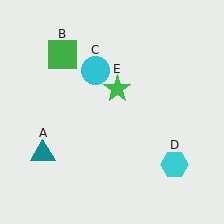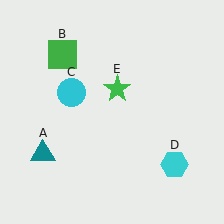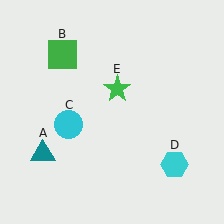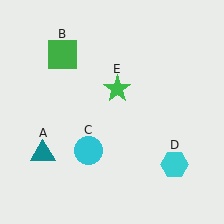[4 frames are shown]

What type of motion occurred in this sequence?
The cyan circle (object C) rotated counterclockwise around the center of the scene.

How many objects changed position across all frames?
1 object changed position: cyan circle (object C).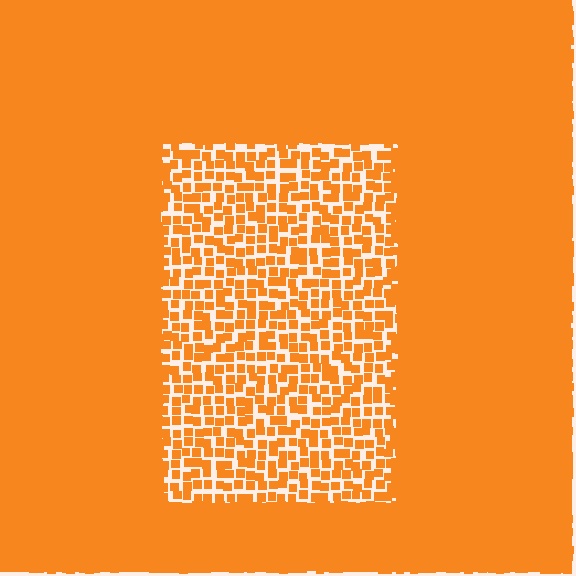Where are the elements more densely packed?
The elements are more densely packed outside the rectangle boundary.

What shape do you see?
I see a rectangle.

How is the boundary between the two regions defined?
The boundary is defined by a change in element density (approximately 3.0x ratio). All elements are the same color, size, and shape.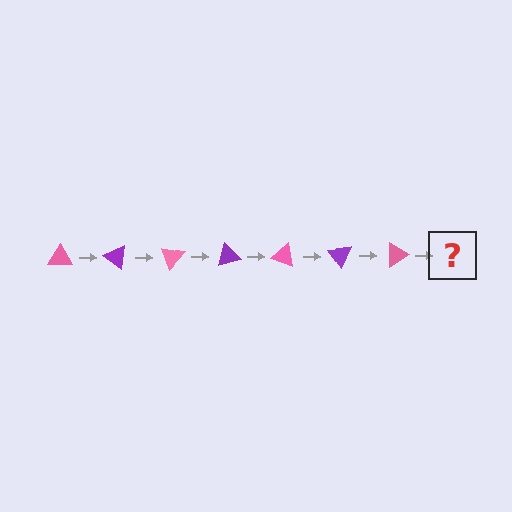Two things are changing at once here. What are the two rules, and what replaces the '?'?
The two rules are that it rotates 35 degrees each step and the color cycles through pink and purple. The '?' should be a purple triangle, rotated 245 degrees from the start.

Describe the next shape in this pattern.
It should be a purple triangle, rotated 245 degrees from the start.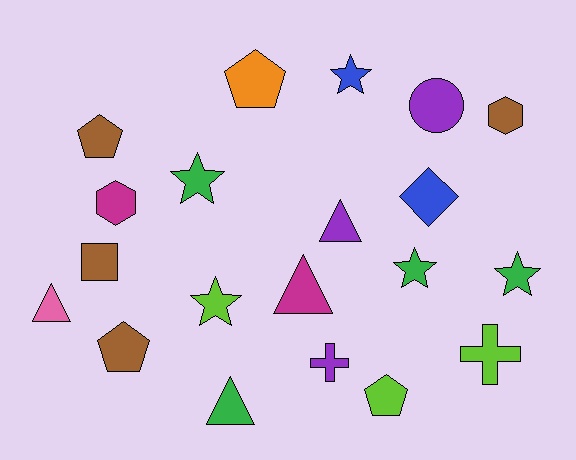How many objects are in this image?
There are 20 objects.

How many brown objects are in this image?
There are 4 brown objects.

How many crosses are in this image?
There are 2 crosses.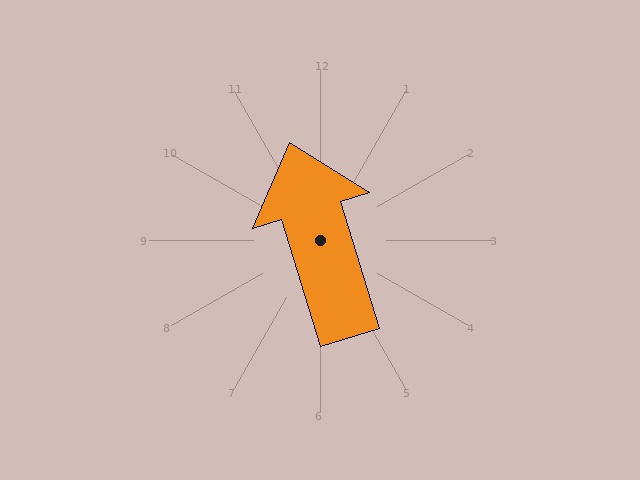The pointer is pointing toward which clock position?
Roughly 11 o'clock.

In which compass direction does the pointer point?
North.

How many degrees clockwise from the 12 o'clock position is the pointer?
Approximately 343 degrees.